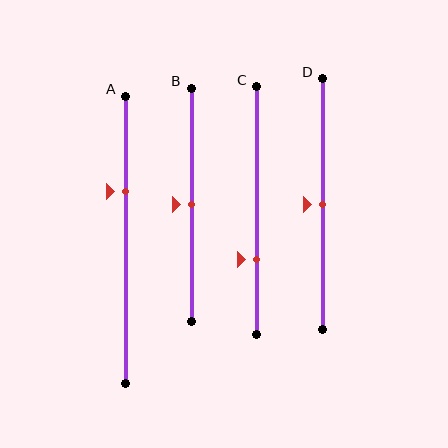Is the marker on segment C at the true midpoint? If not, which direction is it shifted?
No, the marker on segment C is shifted downward by about 20% of the segment length.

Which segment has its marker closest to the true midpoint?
Segment B has its marker closest to the true midpoint.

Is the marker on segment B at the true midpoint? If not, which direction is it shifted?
Yes, the marker on segment B is at the true midpoint.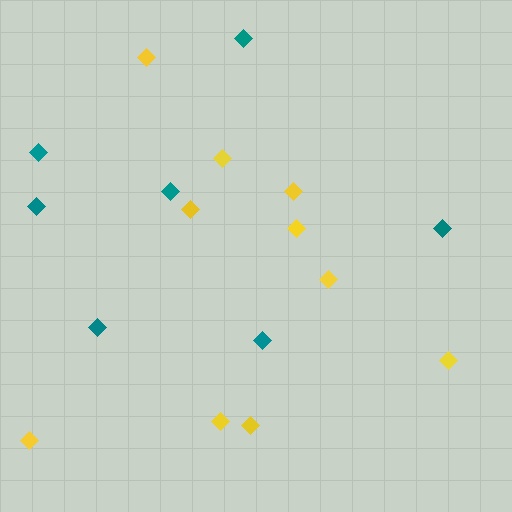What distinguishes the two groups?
There are 2 groups: one group of teal diamonds (7) and one group of yellow diamonds (10).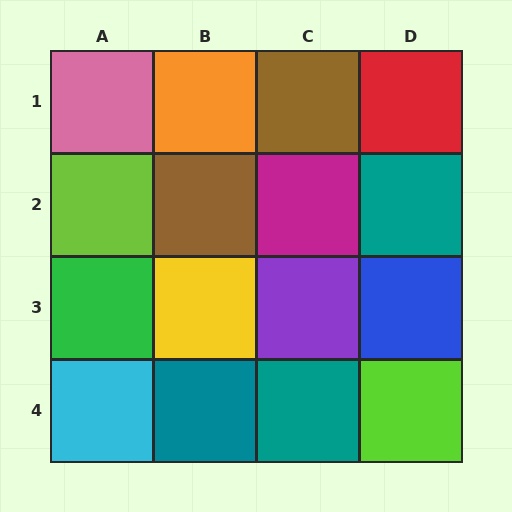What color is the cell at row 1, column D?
Red.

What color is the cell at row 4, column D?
Lime.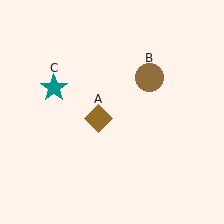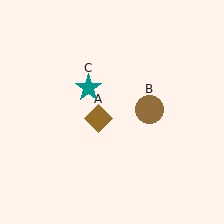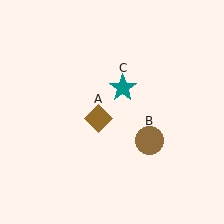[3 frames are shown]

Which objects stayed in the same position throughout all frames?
Brown diamond (object A) remained stationary.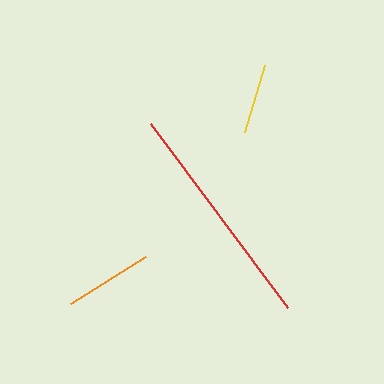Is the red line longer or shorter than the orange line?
The red line is longer than the orange line.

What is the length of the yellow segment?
The yellow segment is approximately 71 pixels long.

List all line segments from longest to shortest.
From longest to shortest: red, orange, yellow.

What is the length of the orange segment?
The orange segment is approximately 88 pixels long.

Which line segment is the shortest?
The yellow line is the shortest at approximately 71 pixels.